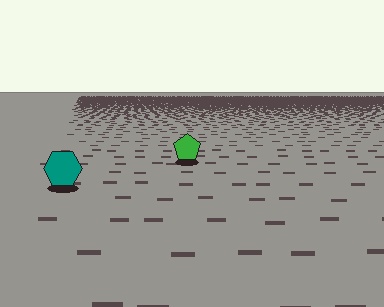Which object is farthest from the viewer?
The green pentagon is farthest from the viewer. It appears smaller and the ground texture around it is denser.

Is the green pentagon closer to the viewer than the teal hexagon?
No. The teal hexagon is closer — you can tell from the texture gradient: the ground texture is coarser near it.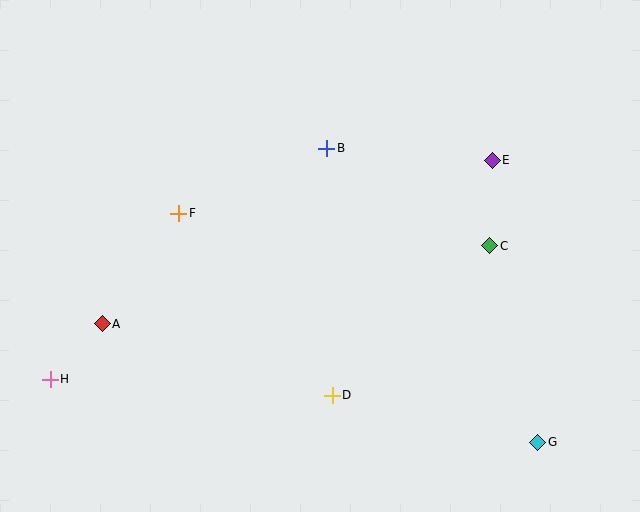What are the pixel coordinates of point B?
Point B is at (327, 148).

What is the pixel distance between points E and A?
The distance between E and A is 423 pixels.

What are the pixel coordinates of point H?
Point H is at (50, 379).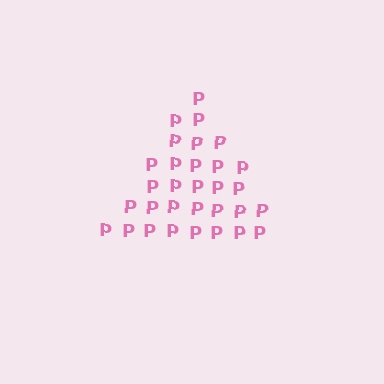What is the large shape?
The large shape is a triangle.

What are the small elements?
The small elements are letter P's.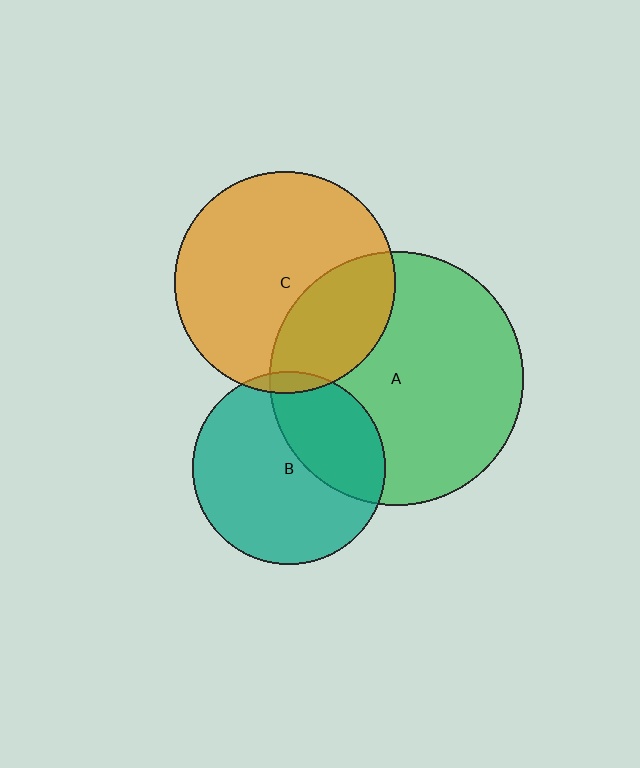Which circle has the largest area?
Circle A (green).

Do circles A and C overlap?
Yes.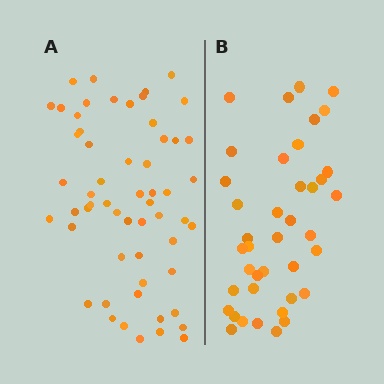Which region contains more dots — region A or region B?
Region A (the left region) has more dots.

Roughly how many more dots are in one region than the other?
Region A has approximately 15 more dots than region B.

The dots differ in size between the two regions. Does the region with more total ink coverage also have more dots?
No. Region B has more total ink coverage because its dots are larger, but region A actually contains more individual dots. Total area can be misleading — the number of items is what matters here.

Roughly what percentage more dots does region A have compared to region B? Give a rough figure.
About 40% more.